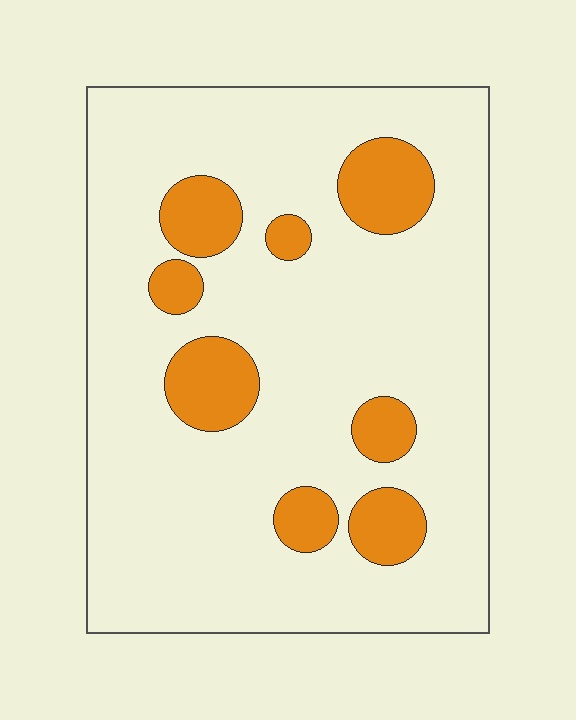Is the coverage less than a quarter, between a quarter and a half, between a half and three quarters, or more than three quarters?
Less than a quarter.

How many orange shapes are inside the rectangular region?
8.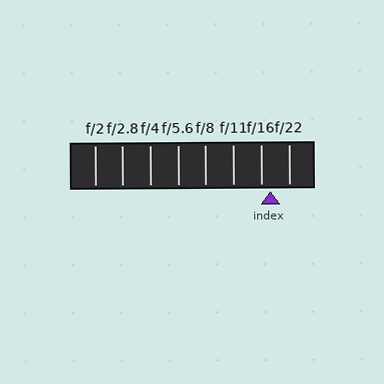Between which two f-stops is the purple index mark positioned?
The index mark is between f/16 and f/22.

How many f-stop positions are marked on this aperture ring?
There are 8 f-stop positions marked.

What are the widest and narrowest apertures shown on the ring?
The widest aperture shown is f/2 and the narrowest is f/22.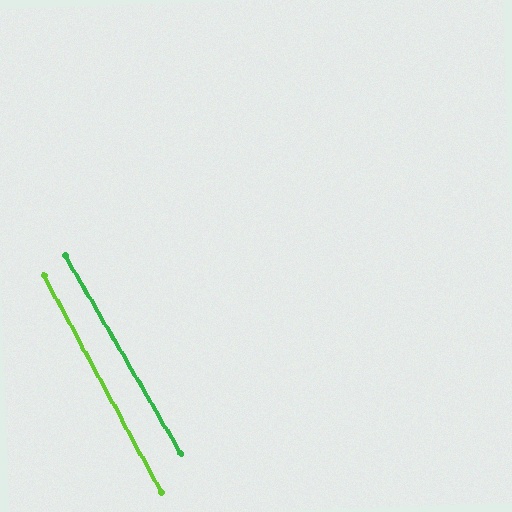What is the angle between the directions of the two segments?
Approximately 2 degrees.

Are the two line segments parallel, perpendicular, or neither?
Parallel — their directions differ by only 1.7°.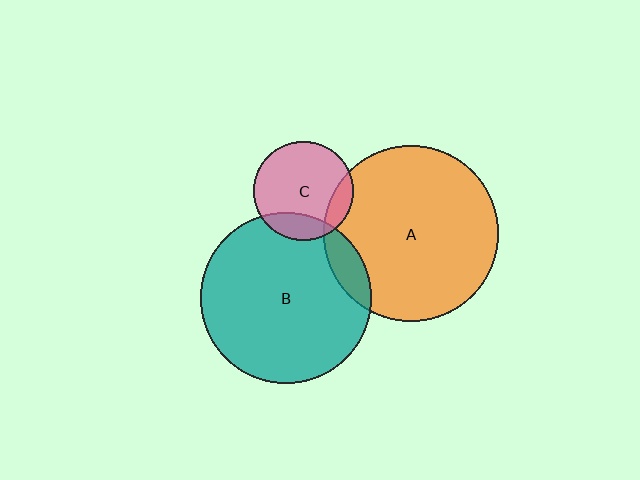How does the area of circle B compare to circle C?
Approximately 3.0 times.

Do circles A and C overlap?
Yes.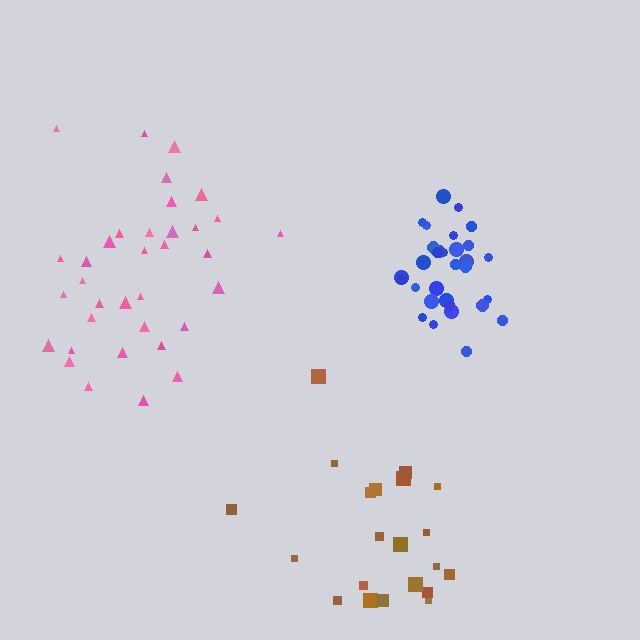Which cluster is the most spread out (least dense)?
Brown.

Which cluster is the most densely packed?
Blue.